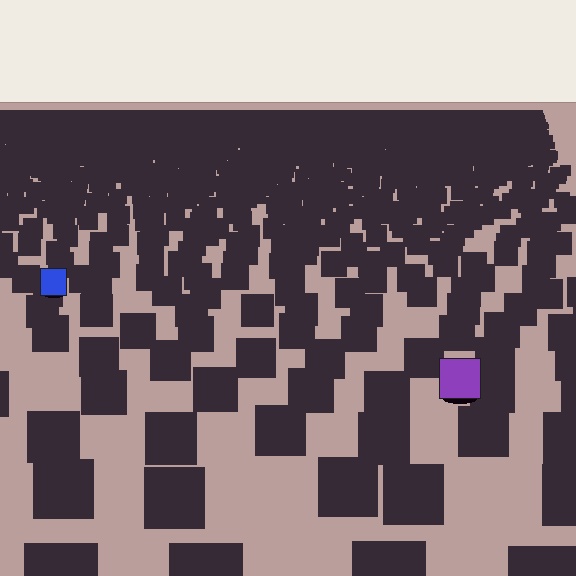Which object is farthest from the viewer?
The blue square is farthest from the viewer. It appears smaller and the ground texture around it is denser.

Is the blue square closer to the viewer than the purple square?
No. The purple square is closer — you can tell from the texture gradient: the ground texture is coarser near it.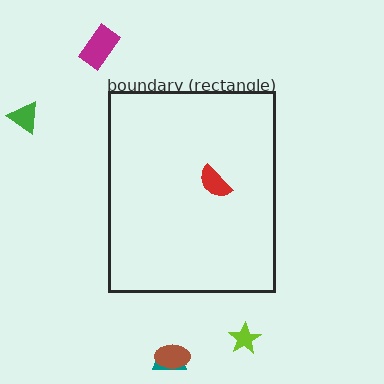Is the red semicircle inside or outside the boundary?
Inside.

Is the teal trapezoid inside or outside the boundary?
Outside.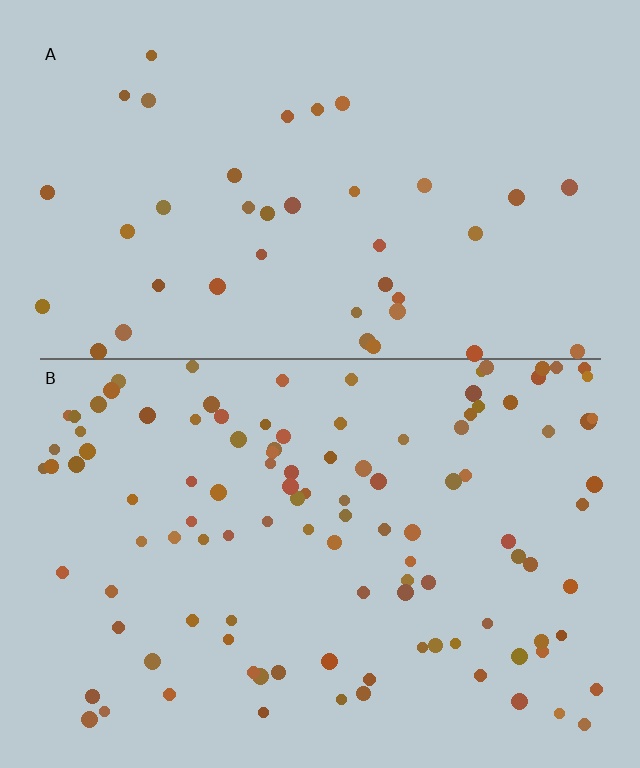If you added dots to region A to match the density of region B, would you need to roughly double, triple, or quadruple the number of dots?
Approximately triple.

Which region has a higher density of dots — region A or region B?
B (the bottom).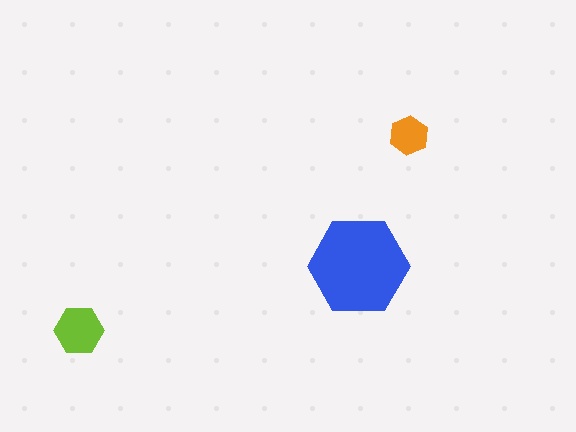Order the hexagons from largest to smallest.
the blue one, the lime one, the orange one.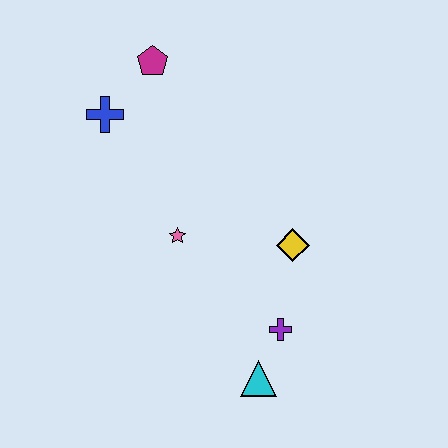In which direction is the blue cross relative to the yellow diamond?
The blue cross is to the left of the yellow diamond.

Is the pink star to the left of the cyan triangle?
Yes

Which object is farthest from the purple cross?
The magenta pentagon is farthest from the purple cross.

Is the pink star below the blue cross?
Yes